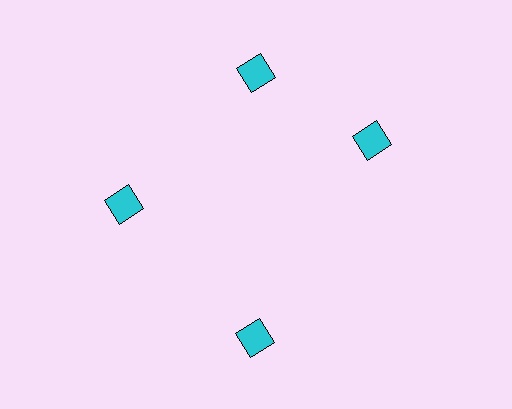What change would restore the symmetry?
The symmetry would be restored by rotating it back into even spacing with its neighbors so that all 4 squares sit at equal angles and equal distance from the center.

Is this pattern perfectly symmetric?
No. The 4 cyan squares are arranged in a ring, but one element near the 3 o'clock position is rotated out of alignment along the ring, breaking the 4-fold rotational symmetry.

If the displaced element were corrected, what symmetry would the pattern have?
It would have 4-fold rotational symmetry — the pattern would map onto itself every 90 degrees.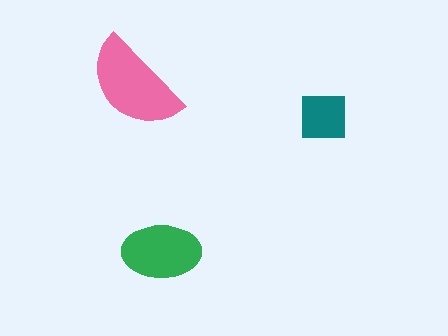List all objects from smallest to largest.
The teal square, the green ellipse, the pink semicircle.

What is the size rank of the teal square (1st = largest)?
3rd.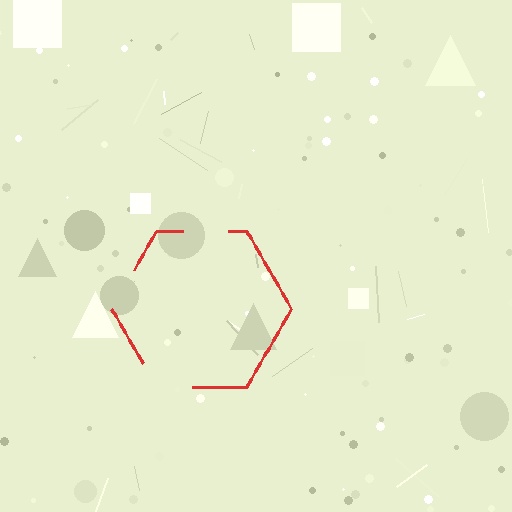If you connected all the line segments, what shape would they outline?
They would outline a hexagon.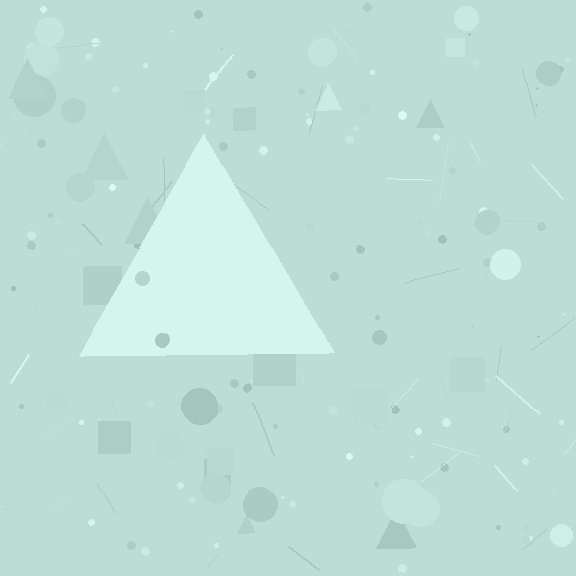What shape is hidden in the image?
A triangle is hidden in the image.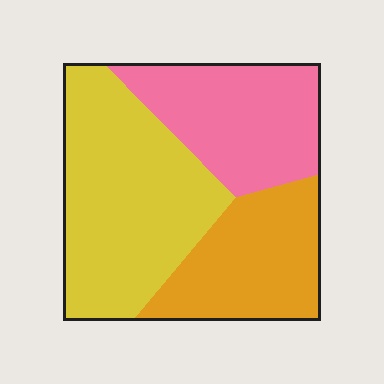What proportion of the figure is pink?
Pink covers about 30% of the figure.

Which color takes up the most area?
Yellow, at roughly 45%.